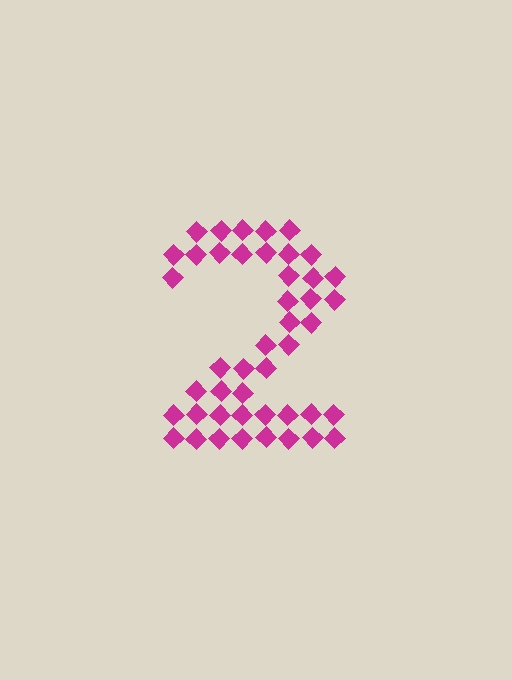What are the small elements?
The small elements are diamonds.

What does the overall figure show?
The overall figure shows the digit 2.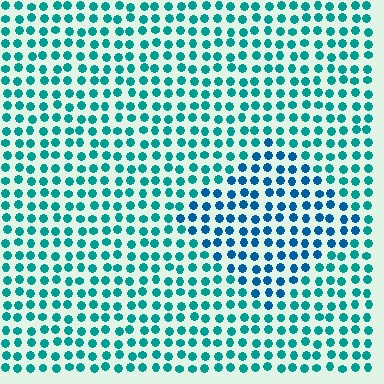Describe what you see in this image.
The image is filled with small teal elements in a uniform arrangement. A diamond-shaped region is visible where the elements are tinted to a slightly different hue, forming a subtle color boundary.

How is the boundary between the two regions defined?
The boundary is defined purely by a slight shift in hue (about 29 degrees). Spacing, size, and orientation are identical on both sides.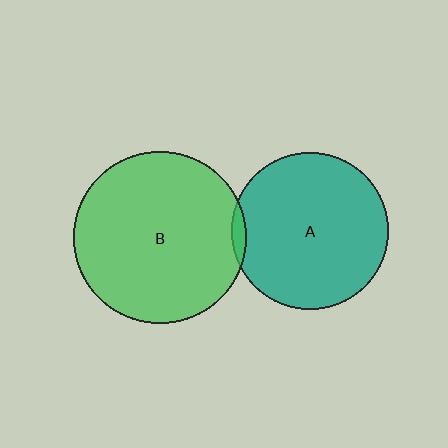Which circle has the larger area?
Circle B (green).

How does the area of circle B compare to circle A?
Approximately 1.2 times.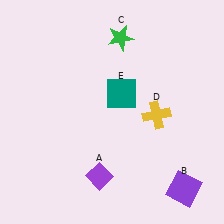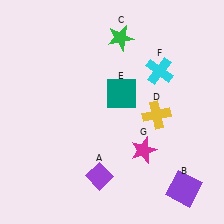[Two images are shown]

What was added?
A cyan cross (F), a magenta star (G) were added in Image 2.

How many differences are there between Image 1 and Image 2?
There are 2 differences between the two images.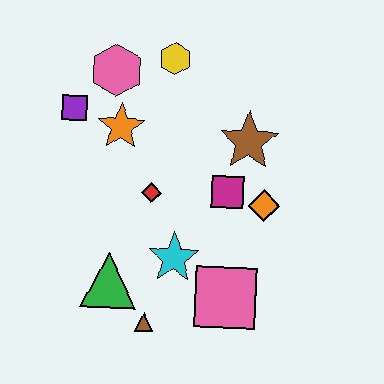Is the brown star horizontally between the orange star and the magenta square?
No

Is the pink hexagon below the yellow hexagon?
Yes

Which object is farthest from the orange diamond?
The purple square is farthest from the orange diamond.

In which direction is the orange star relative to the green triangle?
The orange star is above the green triangle.